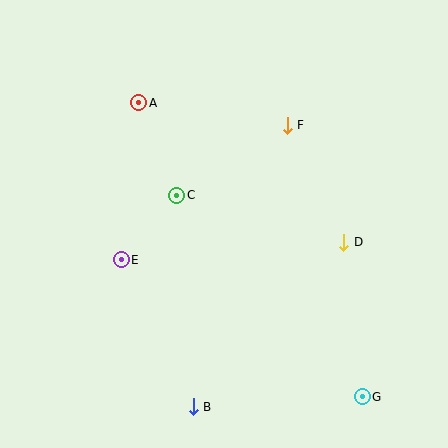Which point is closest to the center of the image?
Point C at (177, 195) is closest to the center.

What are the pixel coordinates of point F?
Point F is at (287, 125).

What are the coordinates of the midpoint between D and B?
The midpoint between D and B is at (268, 325).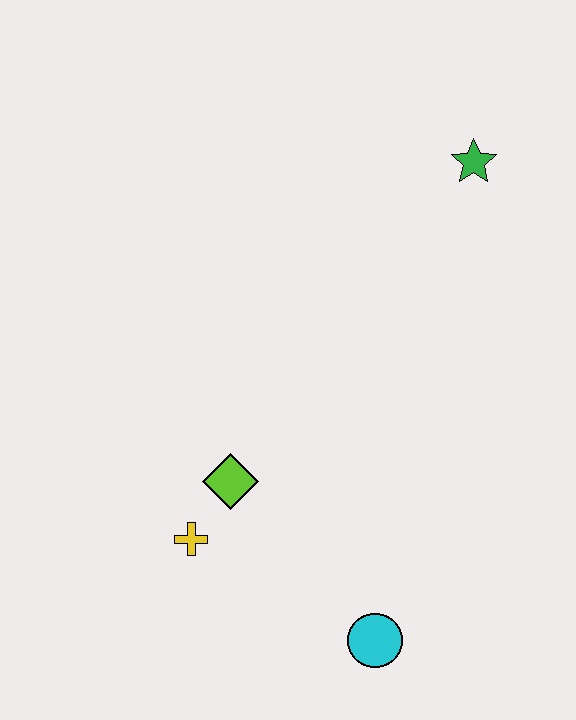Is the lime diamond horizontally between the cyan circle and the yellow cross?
Yes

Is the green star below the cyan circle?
No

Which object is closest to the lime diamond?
The yellow cross is closest to the lime diamond.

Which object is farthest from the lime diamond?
The green star is farthest from the lime diamond.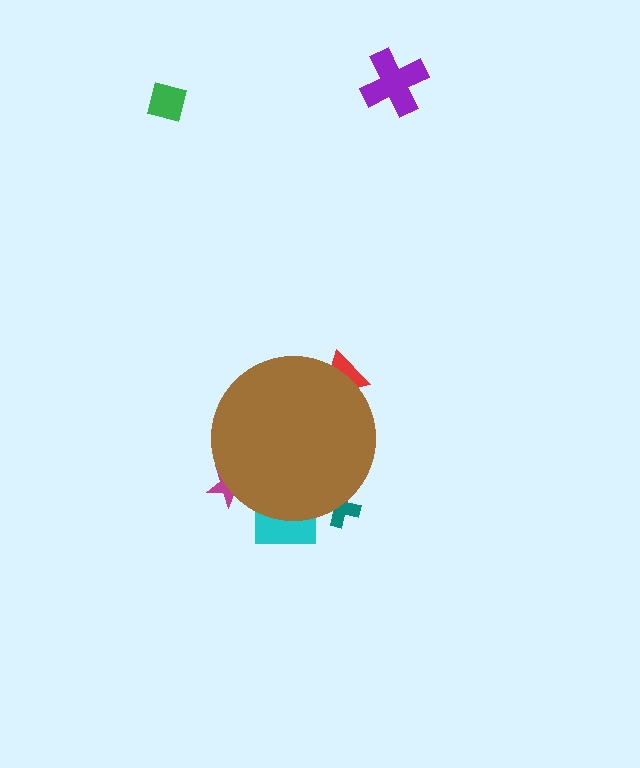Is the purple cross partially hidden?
No, the purple cross is fully visible.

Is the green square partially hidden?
No, the green square is fully visible.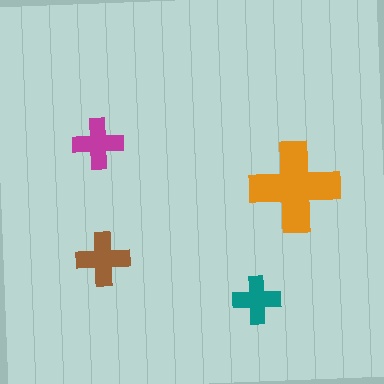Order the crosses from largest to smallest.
the orange one, the brown one, the magenta one, the teal one.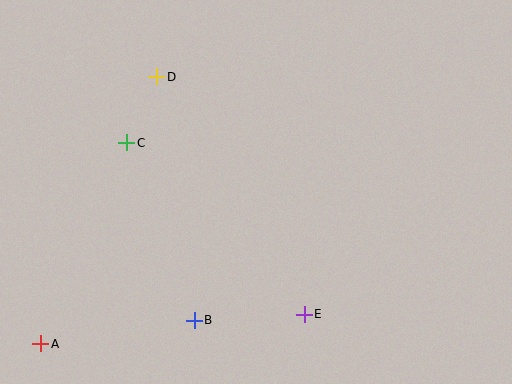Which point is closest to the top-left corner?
Point D is closest to the top-left corner.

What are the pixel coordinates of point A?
Point A is at (41, 344).